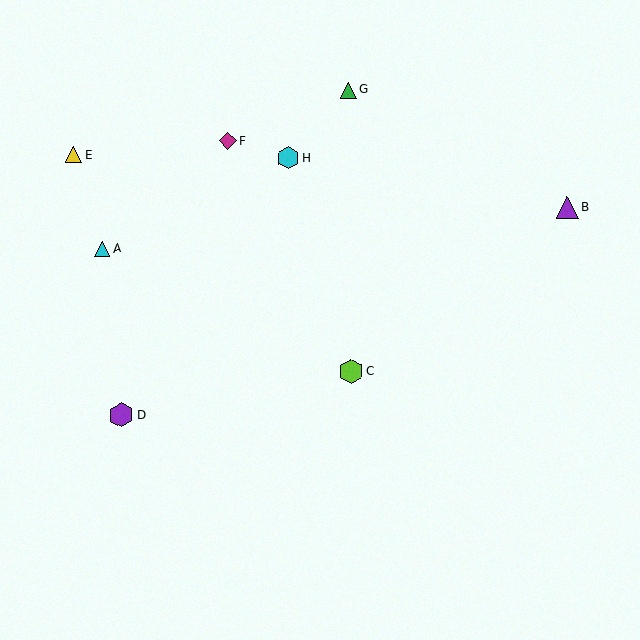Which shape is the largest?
The purple hexagon (labeled D) is the largest.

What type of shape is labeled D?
Shape D is a purple hexagon.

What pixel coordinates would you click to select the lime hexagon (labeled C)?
Click at (351, 371) to select the lime hexagon C.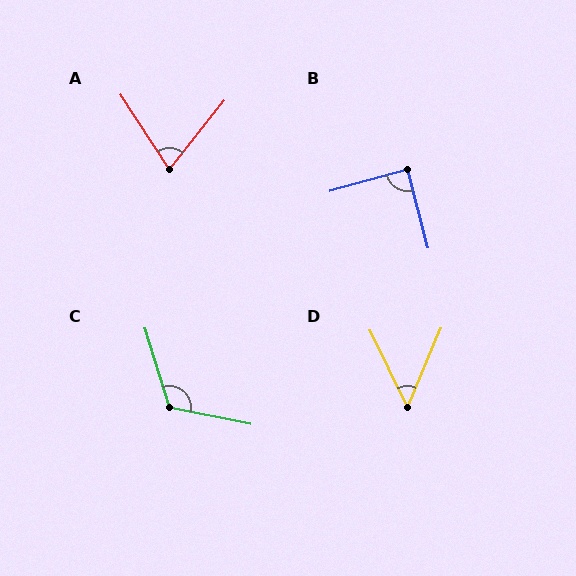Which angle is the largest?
C, at approximately 118 degrees.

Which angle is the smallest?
D, at approximately 49 degrees.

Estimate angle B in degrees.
Approximately 89 degrees.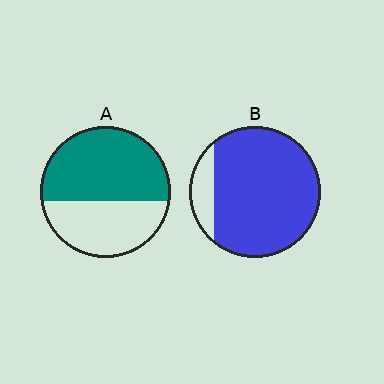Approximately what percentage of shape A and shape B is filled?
A is approximately 60% and B is approximately 85%.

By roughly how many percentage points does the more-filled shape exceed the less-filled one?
By roughly 30 percentage points (B over A).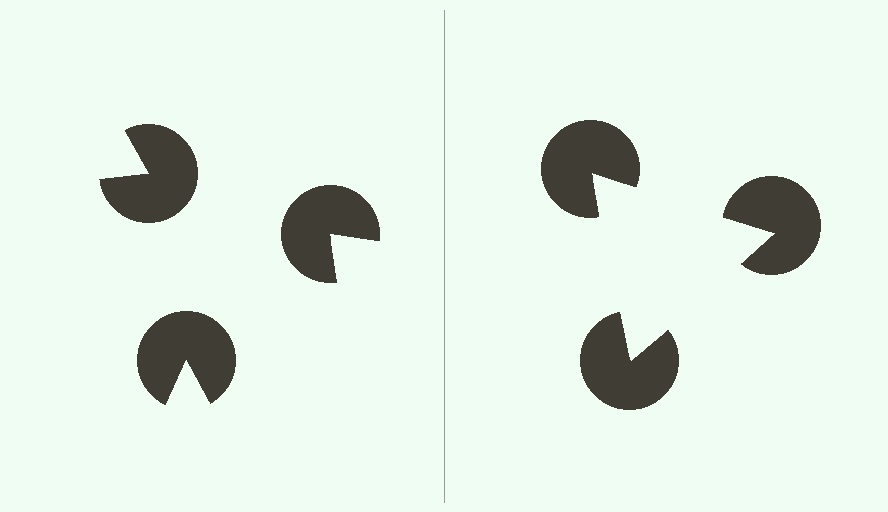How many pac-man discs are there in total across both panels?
6 — 3 on each side.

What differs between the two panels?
The pac-man discs are positioned identically on both sides; only the wedge orientations differ. On the right they align to a triangle; on the left they are misaligned.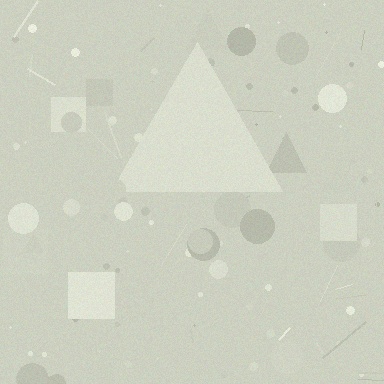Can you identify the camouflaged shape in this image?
The camouflaged shape is a triangle.